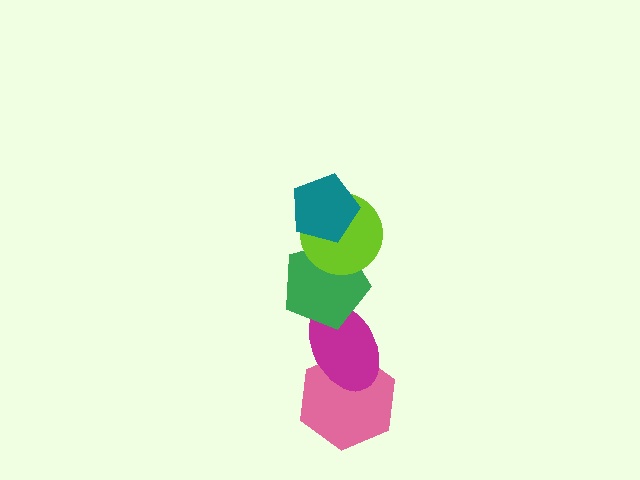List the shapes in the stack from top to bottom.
From top to bottom: the teal pentagon, the lime circle, the green pentagon, the magenta ellipse, the pink hexagon.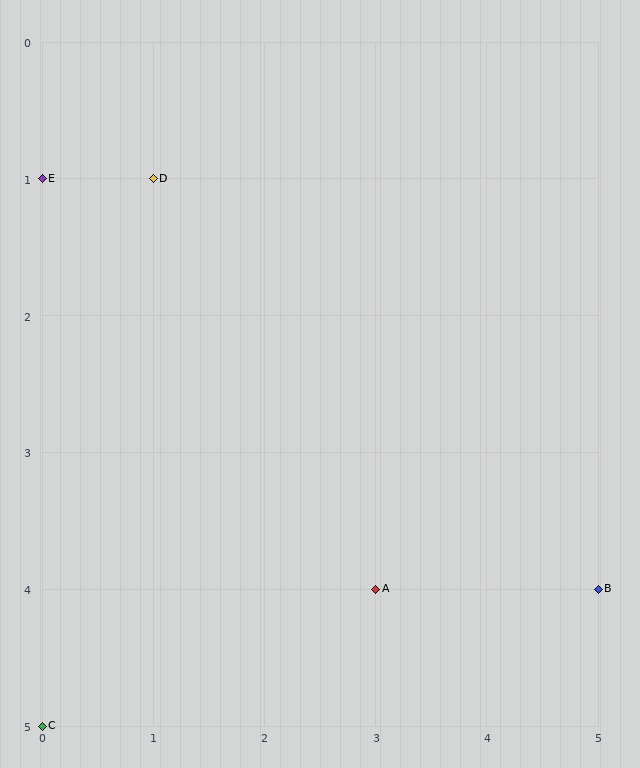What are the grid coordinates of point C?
Point C is at grid coordinates (0, 5).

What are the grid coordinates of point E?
Point E is at grid coordinates (0, 1).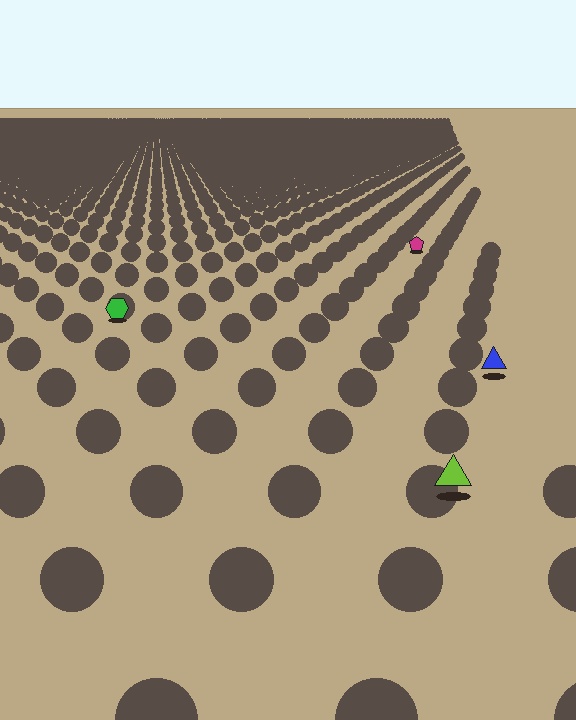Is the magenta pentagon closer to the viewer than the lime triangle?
No. The lime triangle is closer — you can tell from the texture gradient: the ground texture is coarser near it.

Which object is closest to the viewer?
The lime triangle is closest. The texture marks near it are larger and more spread out.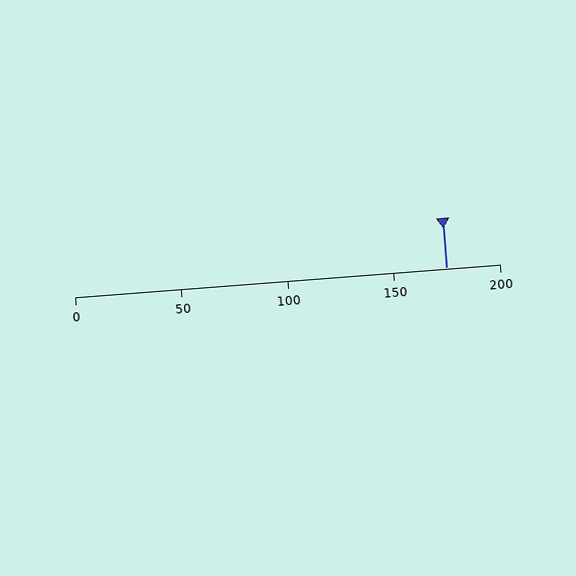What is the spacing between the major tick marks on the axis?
The major ticks are spaced 50 apart.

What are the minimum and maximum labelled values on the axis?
The axis runs from 0 to 200.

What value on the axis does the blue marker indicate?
The marker indicates approximately 175.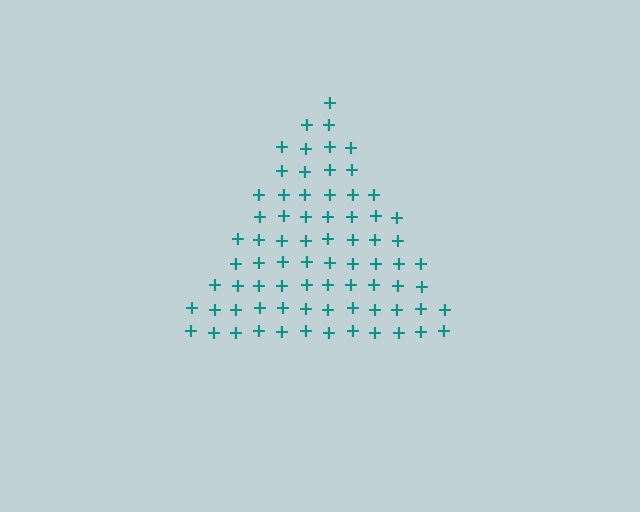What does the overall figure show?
The overall figure shows a triangle.